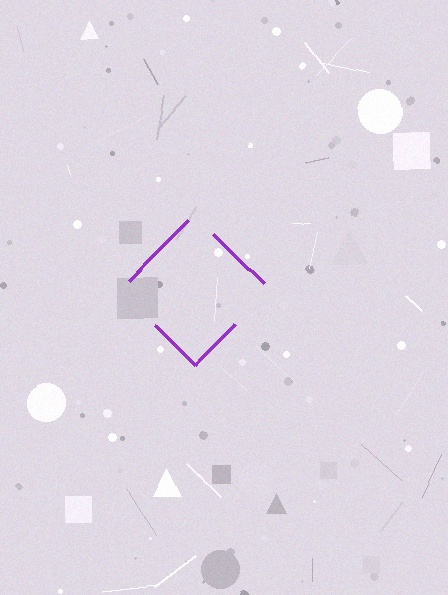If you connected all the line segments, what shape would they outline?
They would outline a diamond.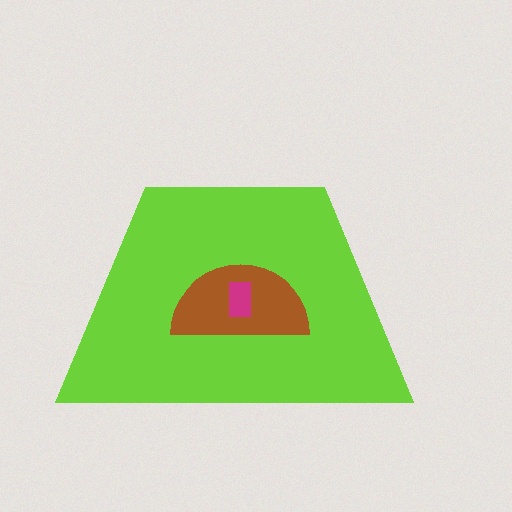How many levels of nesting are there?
3.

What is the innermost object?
The magenta rectangle.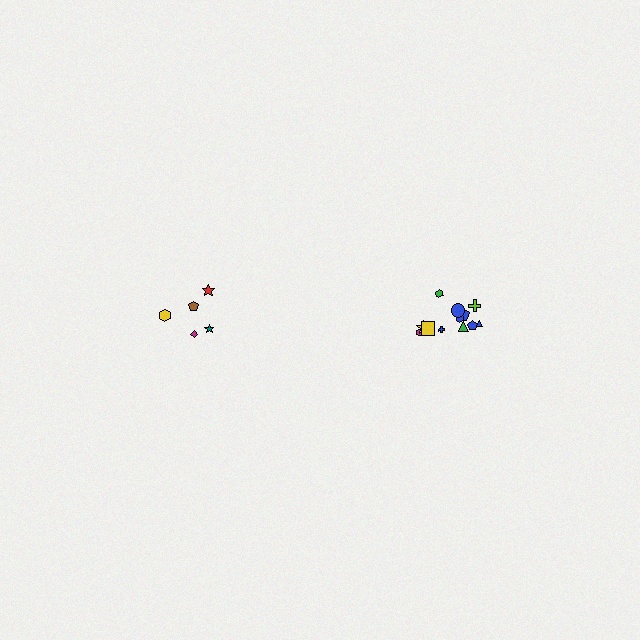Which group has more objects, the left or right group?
The right group.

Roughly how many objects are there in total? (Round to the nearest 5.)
Roughly 15 objects in total.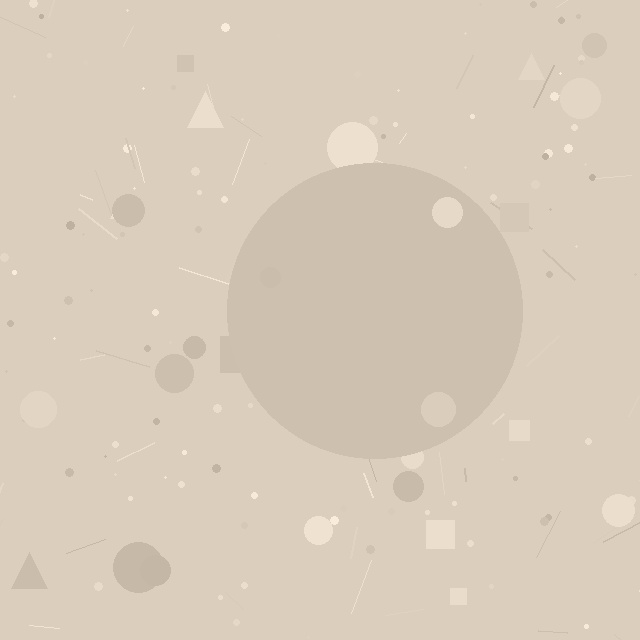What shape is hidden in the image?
A circle is hidden in the image.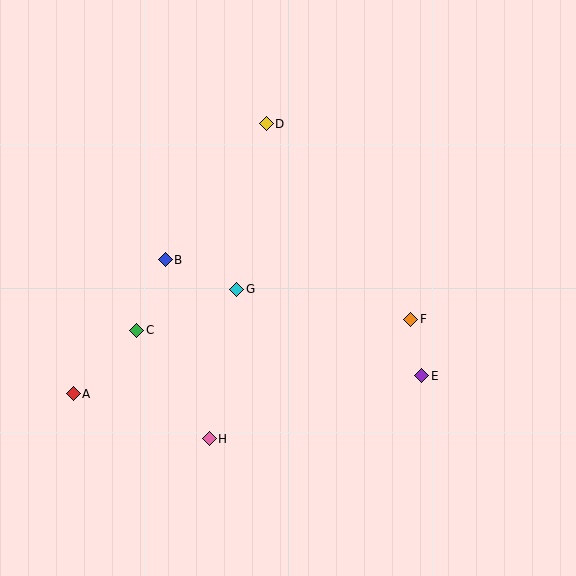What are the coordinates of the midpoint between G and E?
The midpoint between G and E is at (329, 332).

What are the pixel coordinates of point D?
Point D is at (266, 124).